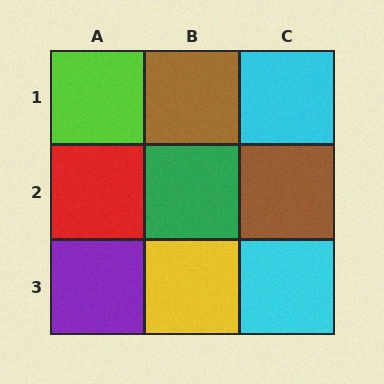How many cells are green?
1 cell is green.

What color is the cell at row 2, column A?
Red.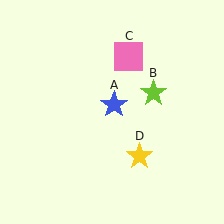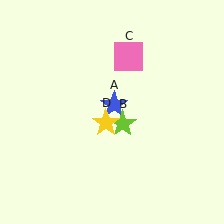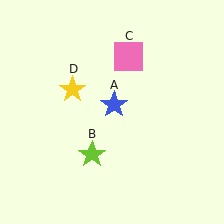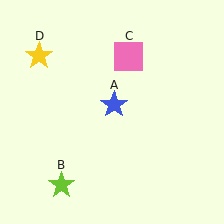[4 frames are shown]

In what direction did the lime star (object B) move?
The lime star (object B) moved down and to the left.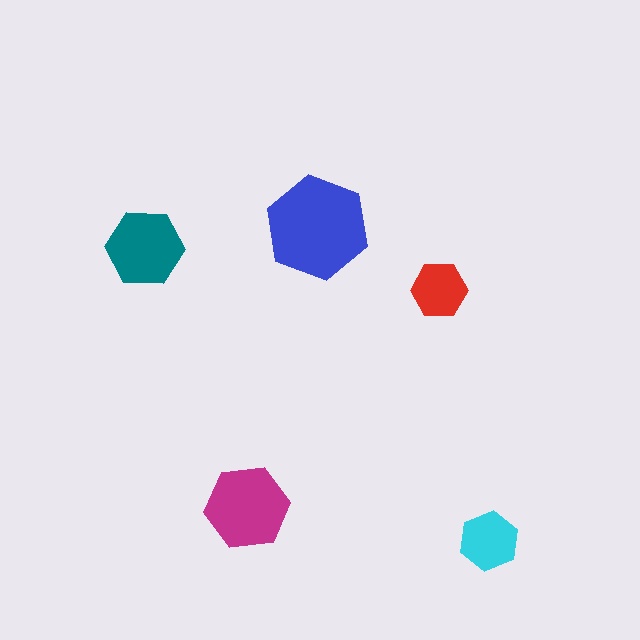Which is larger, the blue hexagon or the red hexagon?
The blue one.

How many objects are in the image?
There are 5 objects in the image.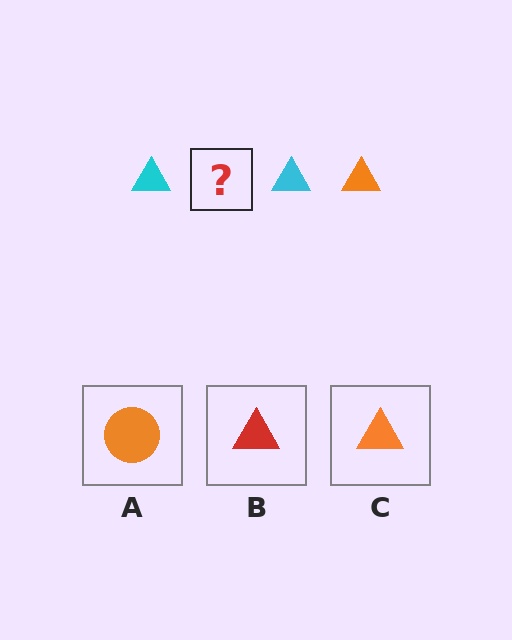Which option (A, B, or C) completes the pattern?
C.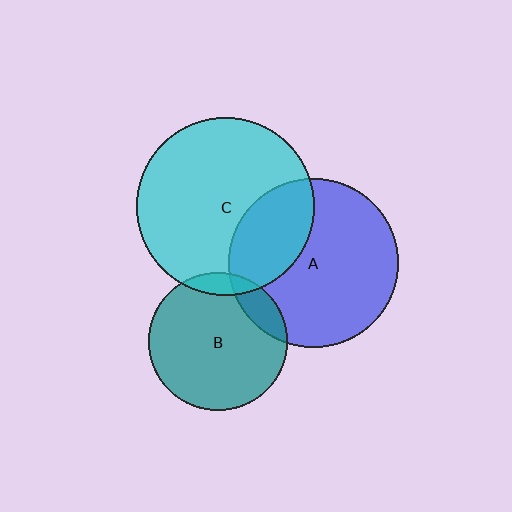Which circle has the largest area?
Circle C (cyan).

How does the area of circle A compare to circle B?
Approximately 1.5 times.